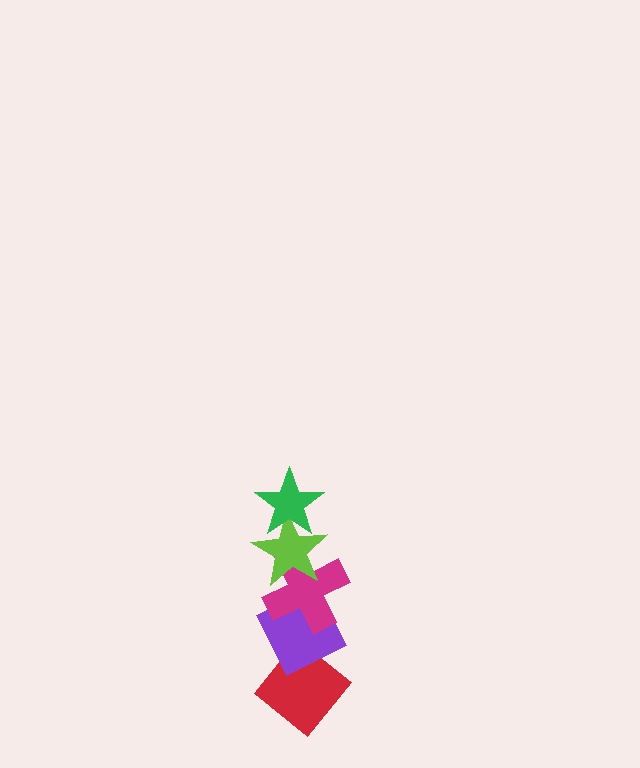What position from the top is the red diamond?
The red diamond is 5th from the top.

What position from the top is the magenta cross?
The magenta cross is 3rd from the top.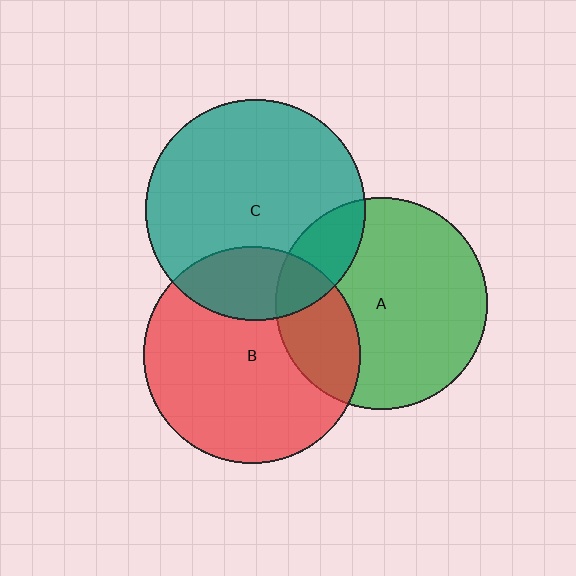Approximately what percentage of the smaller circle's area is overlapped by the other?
Approximately 25%.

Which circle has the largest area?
Circle C (teal).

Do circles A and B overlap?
Yes.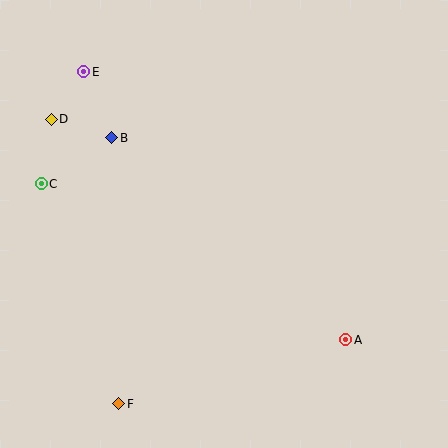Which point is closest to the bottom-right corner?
Point A is closest to the bottom-right corner.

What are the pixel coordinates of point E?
Point E is at (84, 72).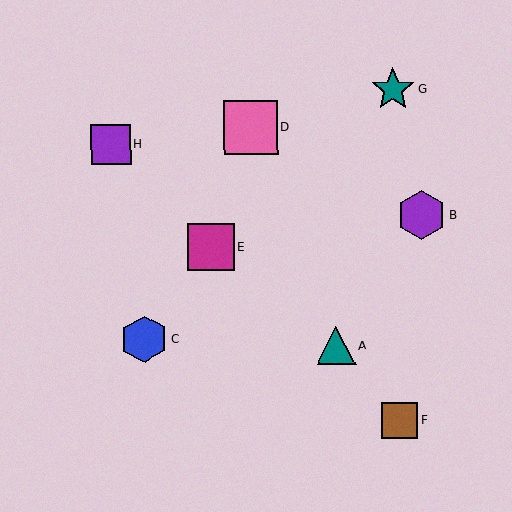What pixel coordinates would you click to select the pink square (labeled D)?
Click at (251, 127) to select the pink square D.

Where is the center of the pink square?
The center of the pink square is at (251, 127).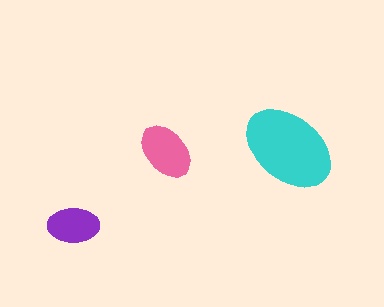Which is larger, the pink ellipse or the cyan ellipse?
The cyan one.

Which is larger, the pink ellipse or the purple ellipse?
The pink one.